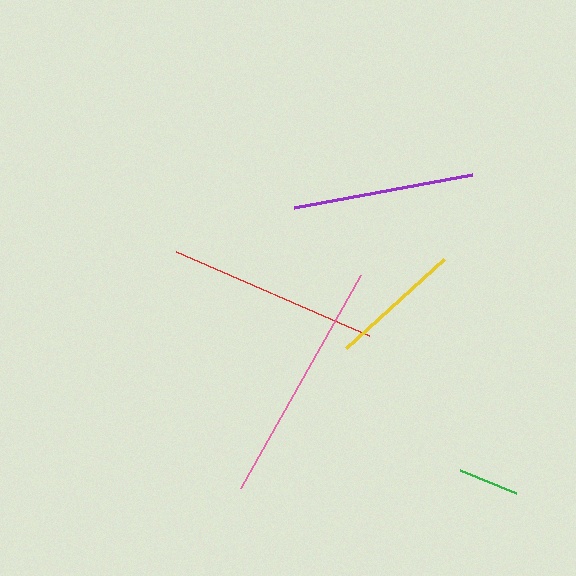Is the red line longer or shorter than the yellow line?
The red line is longer than the yellow line.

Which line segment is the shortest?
The green line is the shortest at approximately 61 pixels.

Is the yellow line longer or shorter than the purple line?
The purple line is longer than the yellow line.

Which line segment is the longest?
The pink line is the longest at approximately 245 pixels.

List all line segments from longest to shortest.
From longest to shortest: pink, red, purple, yellow, green.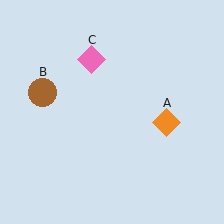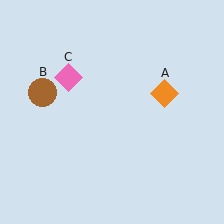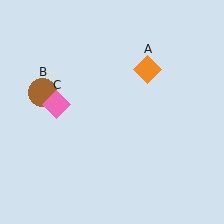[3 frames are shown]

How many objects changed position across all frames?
2 objects changed position: orange diamond (object A), pink diamond (object C).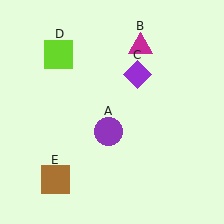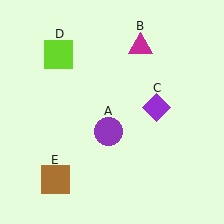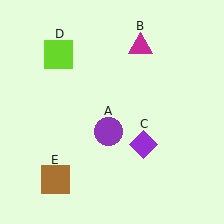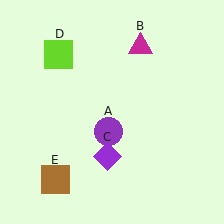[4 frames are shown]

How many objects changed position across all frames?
1 object changed position: purple diamond (object C).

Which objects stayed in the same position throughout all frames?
Purple circle (object A) and magenta triangle (object B) and lime square (object D) and brown square (object E) remained stationary.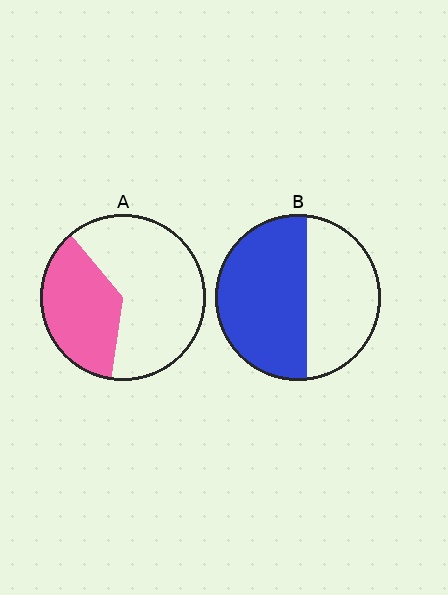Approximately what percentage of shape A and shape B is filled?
A is approximately 35% and B is approximately 55%.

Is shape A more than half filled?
No.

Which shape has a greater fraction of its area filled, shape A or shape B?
Shape B.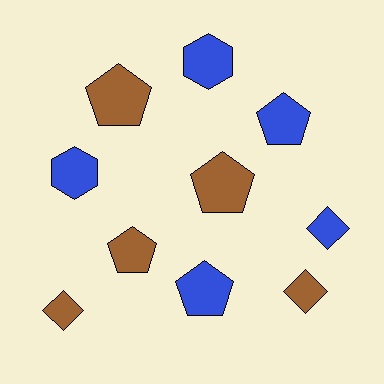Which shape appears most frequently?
Pentagon, with 5 objects.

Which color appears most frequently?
Blue, with 5 objects.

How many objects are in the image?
There are 10 objects.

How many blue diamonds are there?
There is 1 blue diamond.